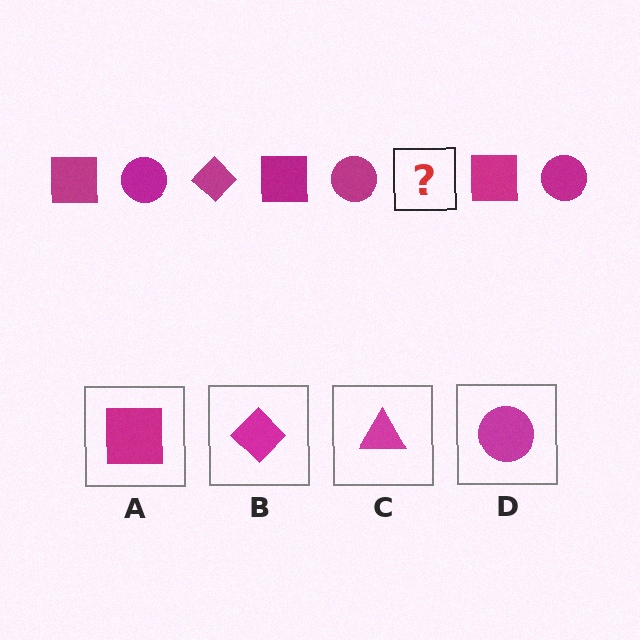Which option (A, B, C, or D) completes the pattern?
B.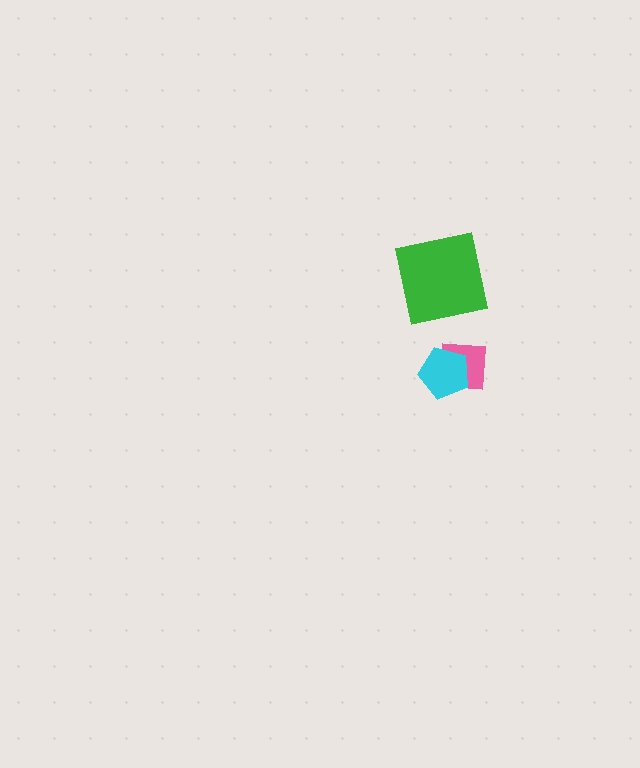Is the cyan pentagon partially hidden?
No, no other shape covers it.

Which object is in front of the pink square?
The cyan pentagon is in front of the pink square.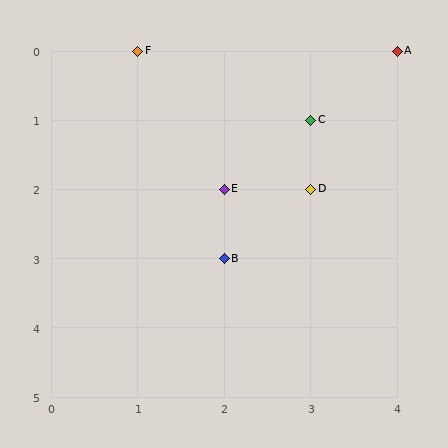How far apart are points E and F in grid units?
Points E and F are 1 column and 2 rows apart (about 2.2 grid units diagonally).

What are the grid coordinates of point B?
Point B is at grid coordinates (2, 3).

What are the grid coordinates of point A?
Point A is at grid coordinates (4, 0).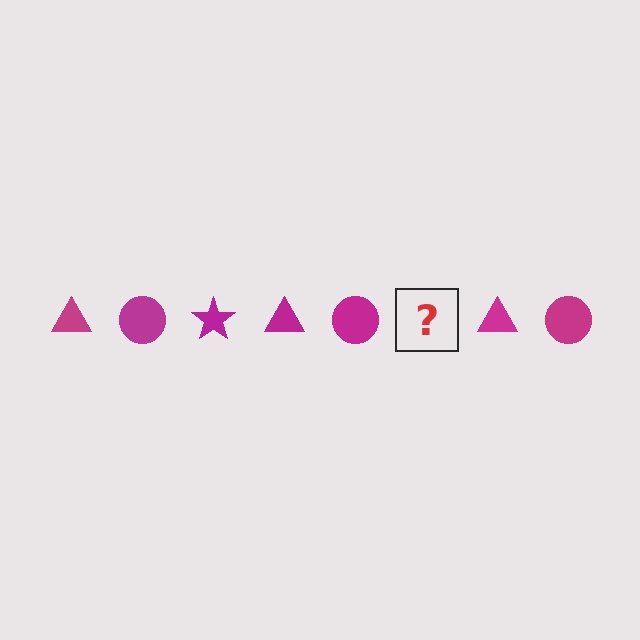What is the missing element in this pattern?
The missing element is a magenta star.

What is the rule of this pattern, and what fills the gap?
The rule is that the pattern cycles through triangle, circle, star shapes in magenta. The gap should be filled with a magenta star.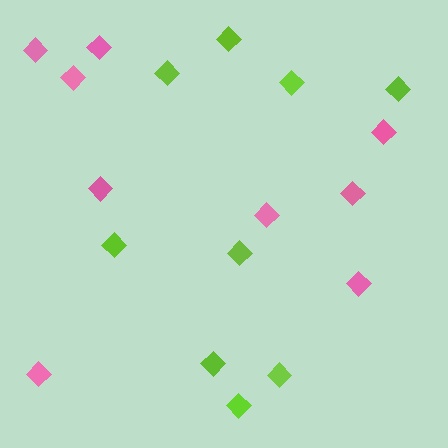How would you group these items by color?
There are 2 groups: one group of lime diamonds (9) and one group of pink diamonds (9).